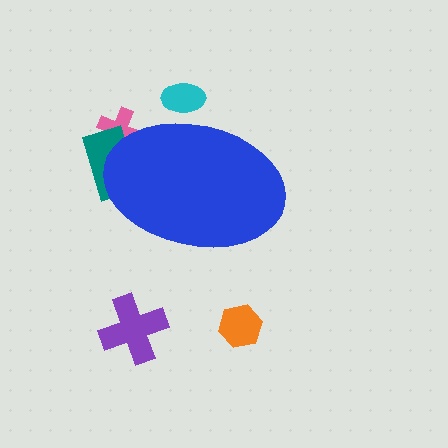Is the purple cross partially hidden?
No, the purple cross is fully visible.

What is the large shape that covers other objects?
A blue ellipse.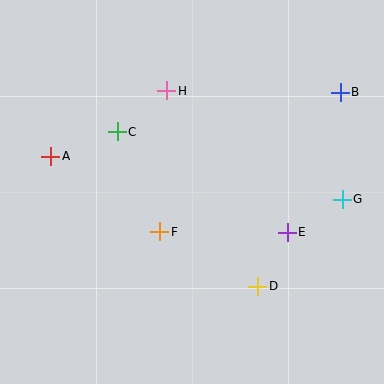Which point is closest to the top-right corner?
Point B is closest to the top-right corner.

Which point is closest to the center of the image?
Point F at (160, 232) is closest to the center.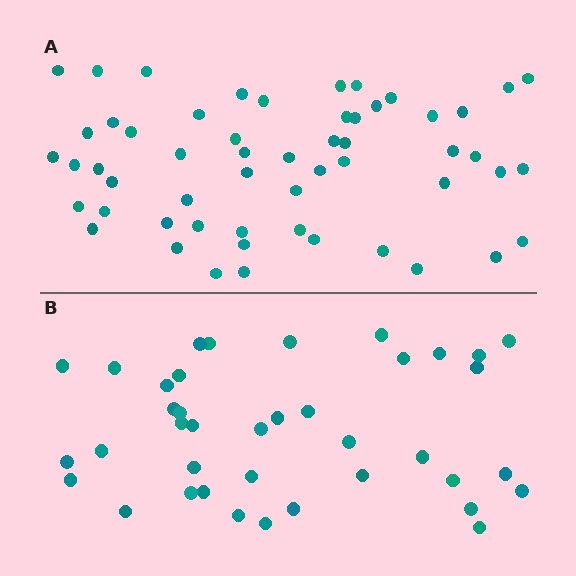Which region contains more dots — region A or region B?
Region A (the top region) has more dots.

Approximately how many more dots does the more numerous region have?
Region A has approximately 15 more dots than region B.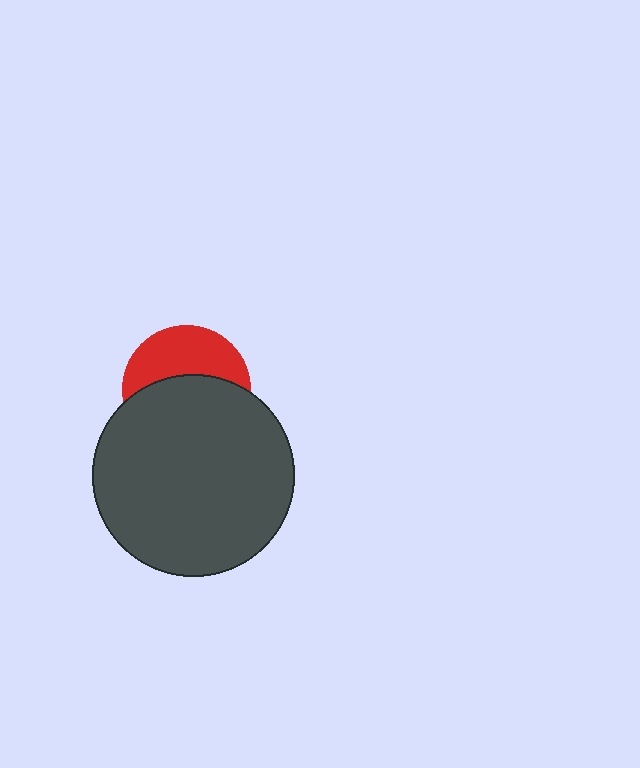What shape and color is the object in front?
The object in front is a dark gray circle.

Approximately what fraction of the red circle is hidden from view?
Roughly 58% of the red circle is hidden behind the dark gray circle.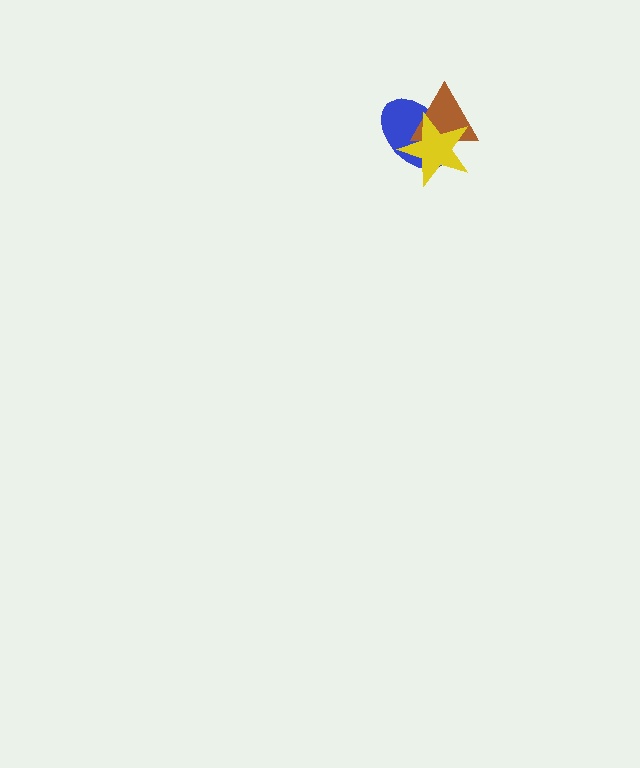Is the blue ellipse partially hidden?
Yes, it is partially covered by another shape.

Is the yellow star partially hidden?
No, no other shape covers it.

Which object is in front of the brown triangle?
The yellow star is in front of the brown triangle.